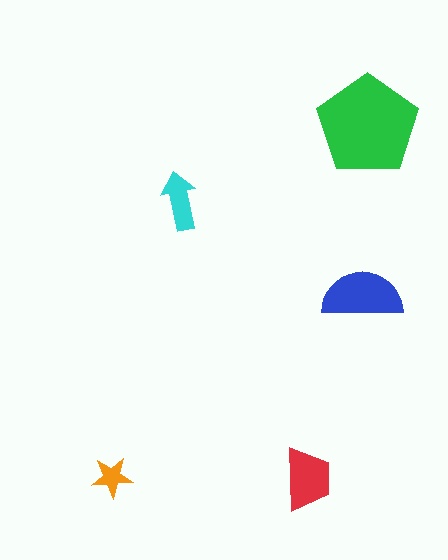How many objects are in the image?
There are 5 objects in the image.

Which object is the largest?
The green pentagon.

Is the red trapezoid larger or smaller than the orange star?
Larger.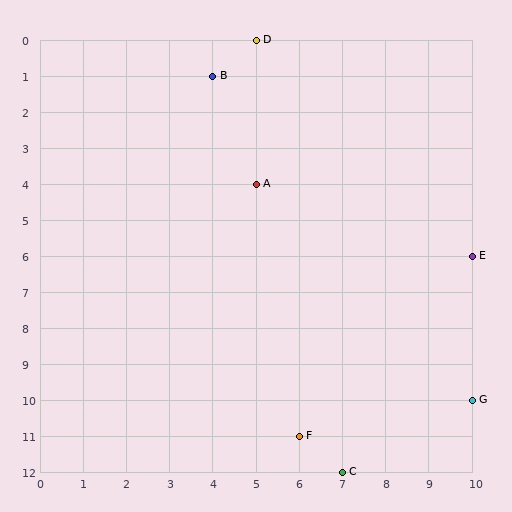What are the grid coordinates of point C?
Point C is at grid coordinates (7, 12).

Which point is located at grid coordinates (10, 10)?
Point G is at (10, 10).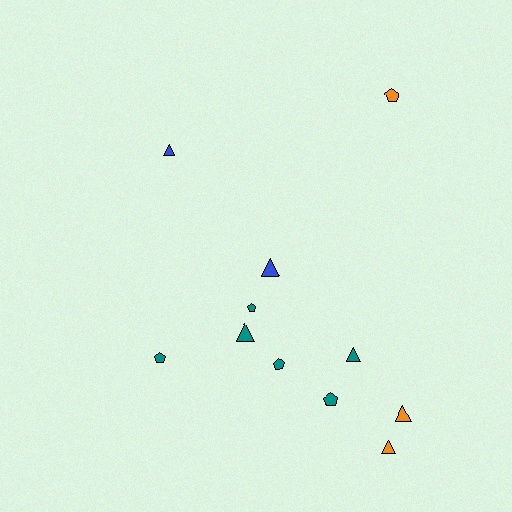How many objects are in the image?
There are 11 objects.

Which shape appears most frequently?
Triangle, with 6 objects.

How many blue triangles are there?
There are 2 blue triangles.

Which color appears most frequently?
Teal, with 6 objects.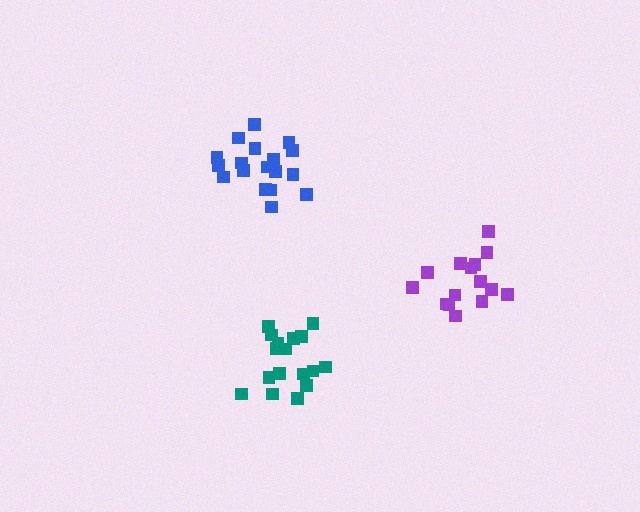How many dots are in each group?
Group 1: 15 dots, Group 2: 18 dots, Group 3: 17 dots (50 total).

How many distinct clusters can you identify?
There are 3 distinct clusters.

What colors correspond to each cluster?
The clusters are colored: purple, blue, teal.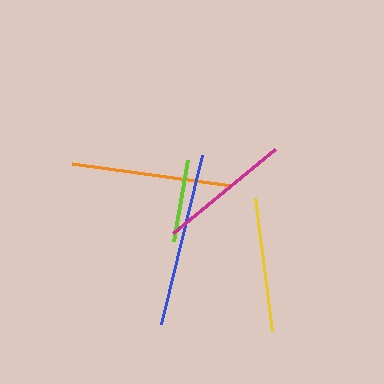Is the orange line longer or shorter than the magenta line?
The orange line is longer than the magenta line.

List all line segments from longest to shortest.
From longest to shortest: blue, orange, yellow, magenta, lime.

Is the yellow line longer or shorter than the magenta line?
The yellow line is longer than the magenta line.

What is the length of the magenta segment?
The magenta segment is approximately 132 pixels long.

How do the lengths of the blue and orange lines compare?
The blue and orange lines are approximately the same length.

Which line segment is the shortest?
The lime line is the shortest at approximately 82 pixels.